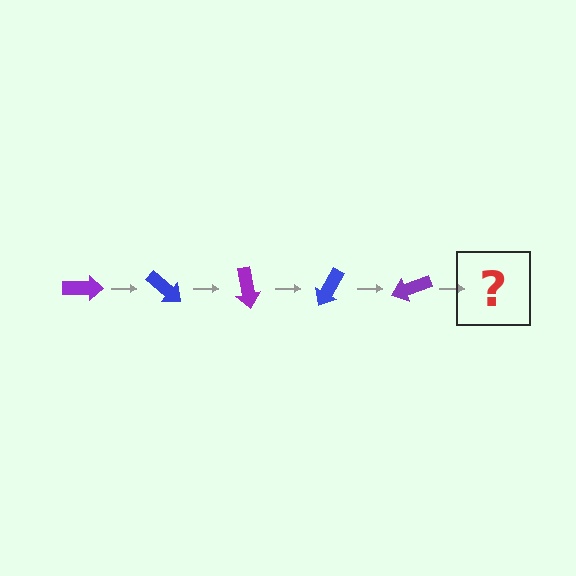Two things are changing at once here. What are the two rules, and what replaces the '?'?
The two rules are that it rotates 40 degrees each step and the color cycles through purple and blue. The '?' should be a blue arrow, rotated 200 degrees from the start.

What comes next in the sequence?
The next element should be a blue arrow, rotated 200 degrees from the start.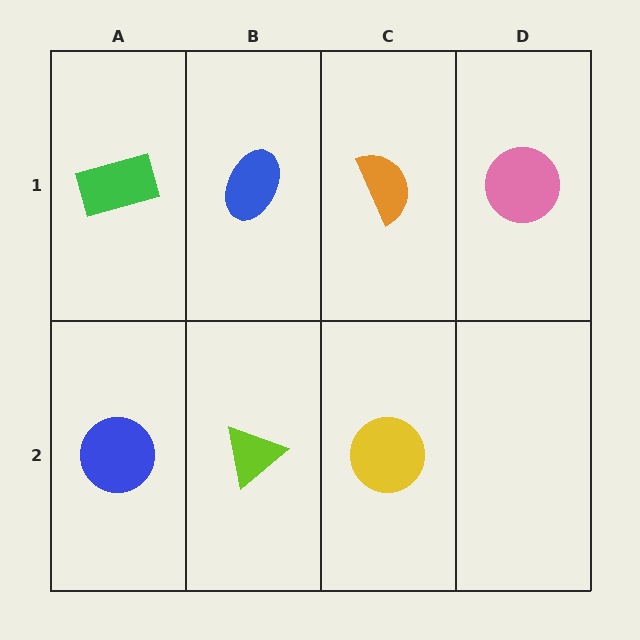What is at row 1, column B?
A blue ellipse.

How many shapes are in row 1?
4 shapes.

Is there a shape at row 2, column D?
No, that cell is empty.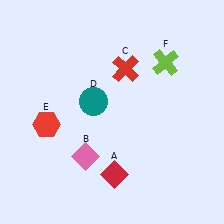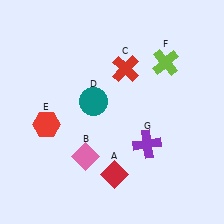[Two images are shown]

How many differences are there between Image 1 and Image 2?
There is 1 difference between the two images.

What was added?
A purple cross (G) was added in Image 2.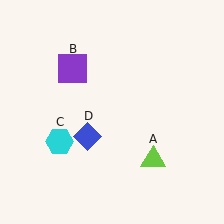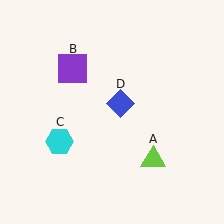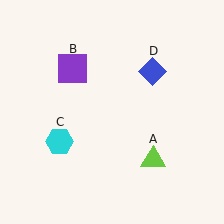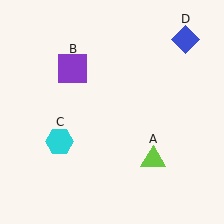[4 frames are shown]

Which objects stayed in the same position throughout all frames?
Lime triangle (object A) and purple square (object B) and cyan hexagon (object C) remained stationary.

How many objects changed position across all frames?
1 object changed position: blue diamond (object D).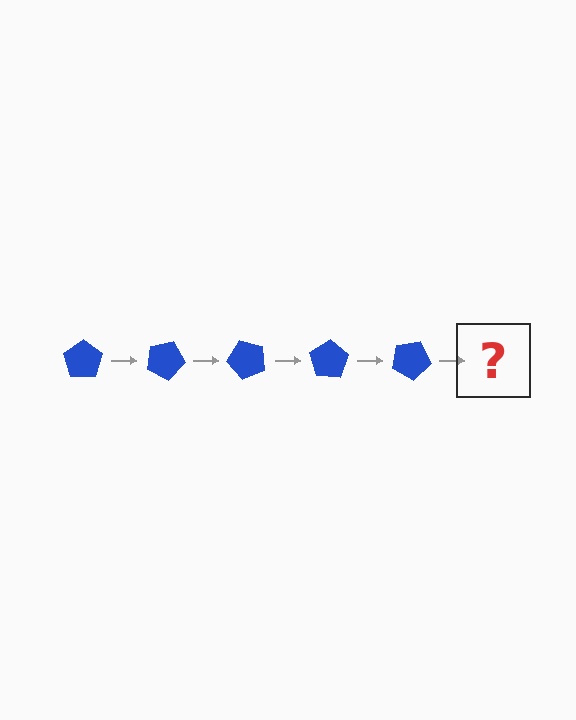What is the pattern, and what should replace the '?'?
The pattern is that the pentagon rotates 25 degrees each step. The '?' should be a blue pentagon rotated 125 degrees.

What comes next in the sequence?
The next element should be a blue pentagon rotated 125 degrees.